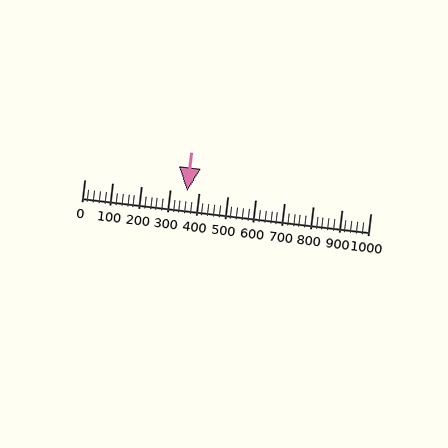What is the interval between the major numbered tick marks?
The major tick marks are spaced 100 units apart.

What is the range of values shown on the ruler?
The ruler shows values from 0 to 1000.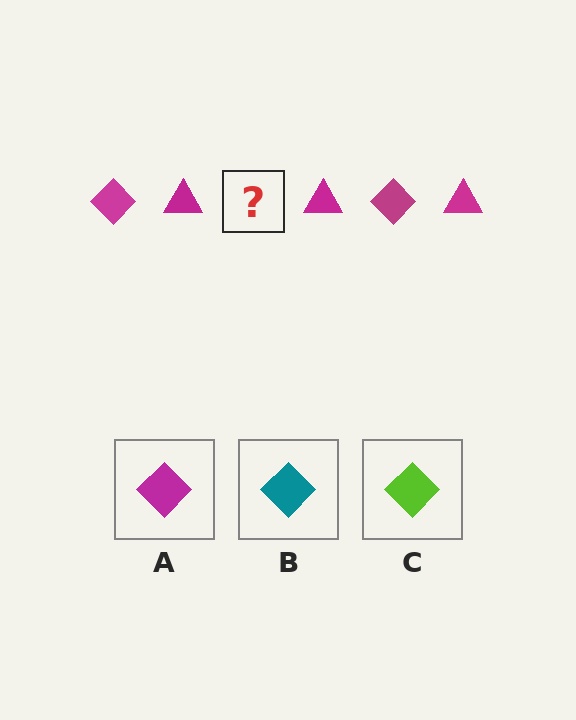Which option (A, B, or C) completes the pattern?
A.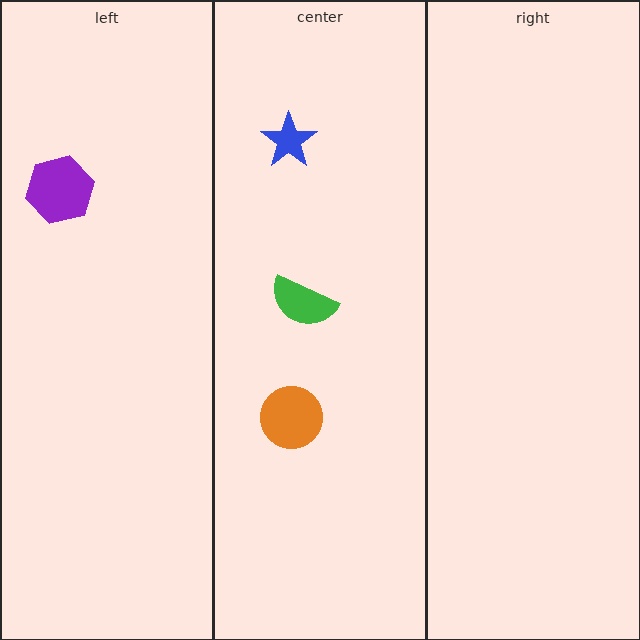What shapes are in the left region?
The purple hexagon.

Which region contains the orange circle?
The center region.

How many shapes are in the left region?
1.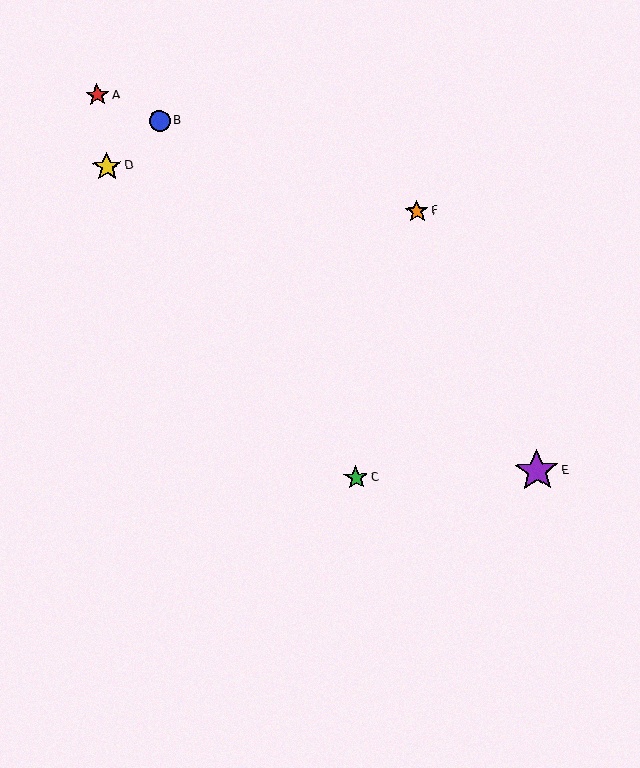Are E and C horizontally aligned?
Yes, both are at y≈471.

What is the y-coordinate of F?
Object F is at y≈211.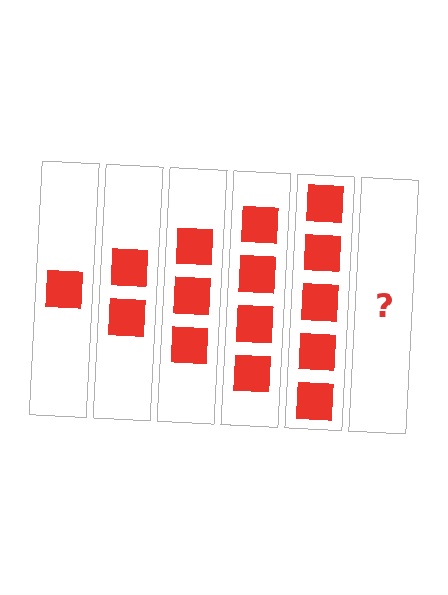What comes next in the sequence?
The next element should be 6 squares.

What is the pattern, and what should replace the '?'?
The pattern is that each step adds one more square. The '?' should be 6 squares.